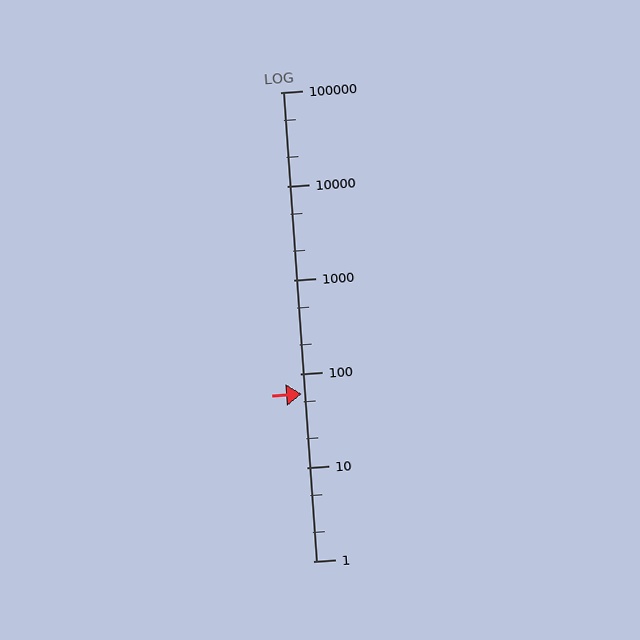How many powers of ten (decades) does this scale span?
The scale spans 5 decades, from 1 to 100000.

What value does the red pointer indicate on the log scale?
The pointer indicates approximately 61.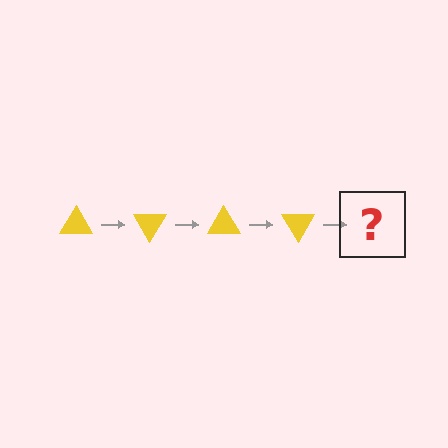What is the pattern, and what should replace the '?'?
The pattern is that the triangle rotates 60 degrees each step. The '?' should be a yellow triangle rotated 240 degrees.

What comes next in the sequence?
The next element should be a yellow triangle rotated 240 degrees.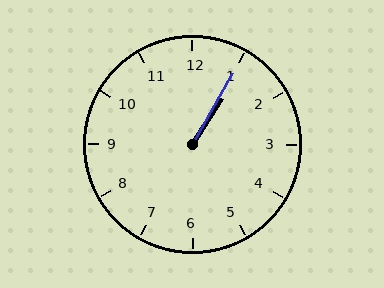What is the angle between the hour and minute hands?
Approximately 2 degrees.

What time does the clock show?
1:05.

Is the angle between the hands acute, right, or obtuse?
It is acute.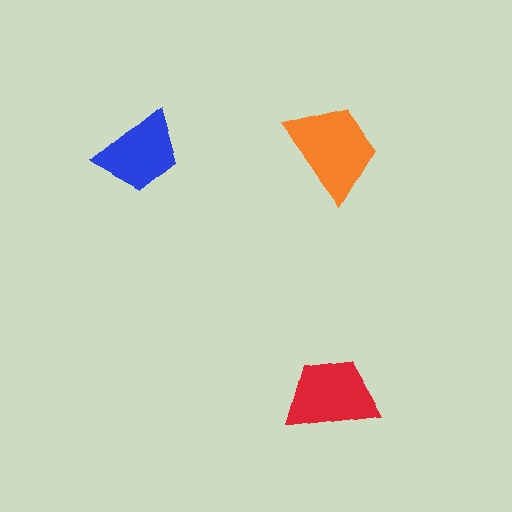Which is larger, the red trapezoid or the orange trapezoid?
The orange one.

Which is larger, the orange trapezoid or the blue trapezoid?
The orange one.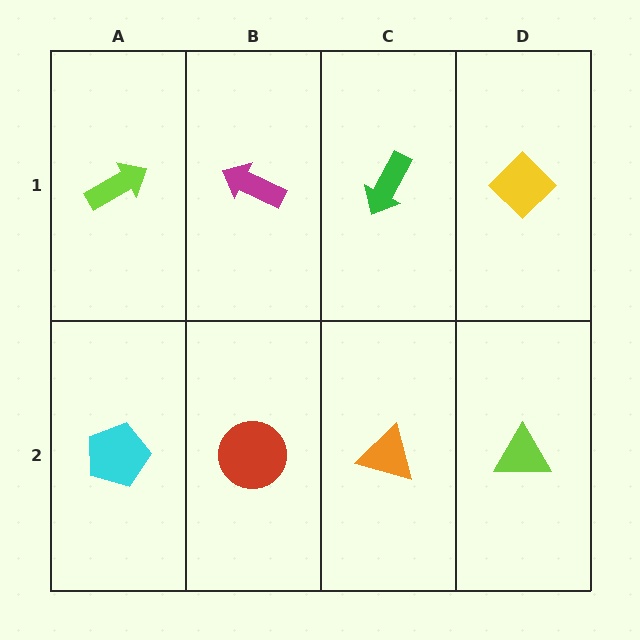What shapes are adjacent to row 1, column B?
A red circle (row 2, column B), a lime arrow (row 1, column A), a green arrow (row 1, column C).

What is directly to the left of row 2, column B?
A cyan pentagon.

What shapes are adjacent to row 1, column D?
A lime triangle (row 2, column D), a green arrow (row 1, column C).